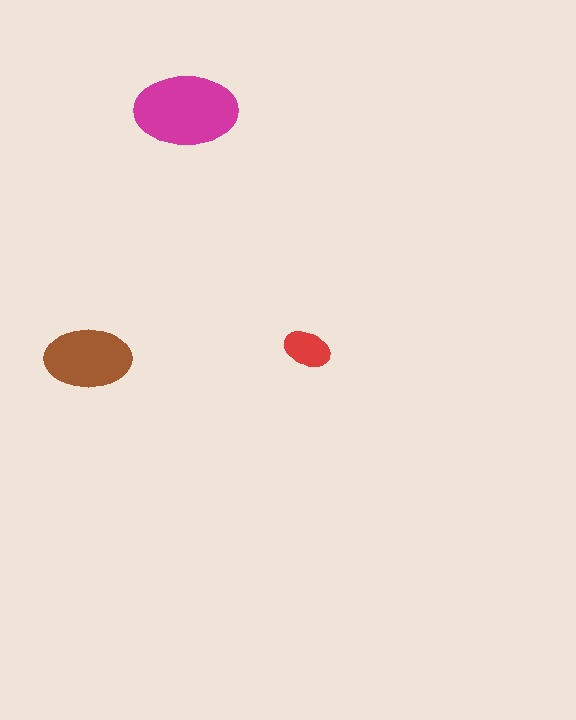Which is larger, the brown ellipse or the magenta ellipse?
The magenta one.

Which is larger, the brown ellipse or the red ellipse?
The brown one.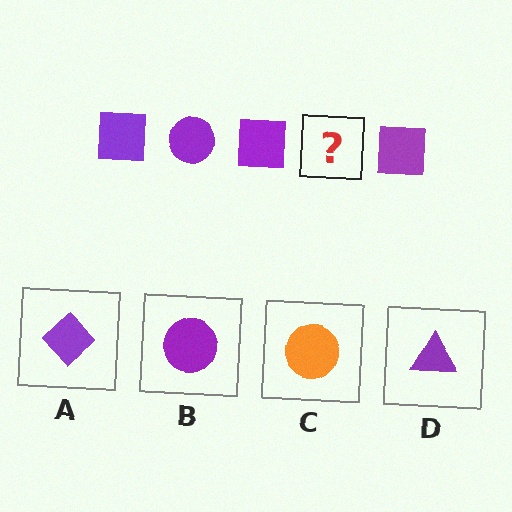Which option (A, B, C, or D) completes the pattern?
B.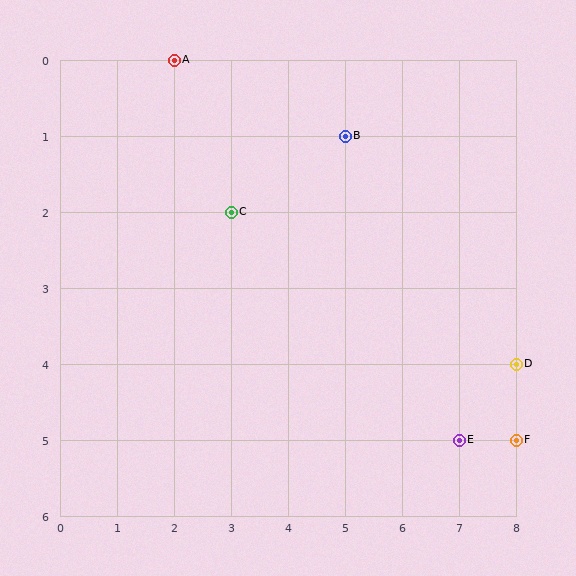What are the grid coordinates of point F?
Point F is at grid coordinates (8, 5).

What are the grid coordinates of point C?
Point C is at grid coordinates (3, 2).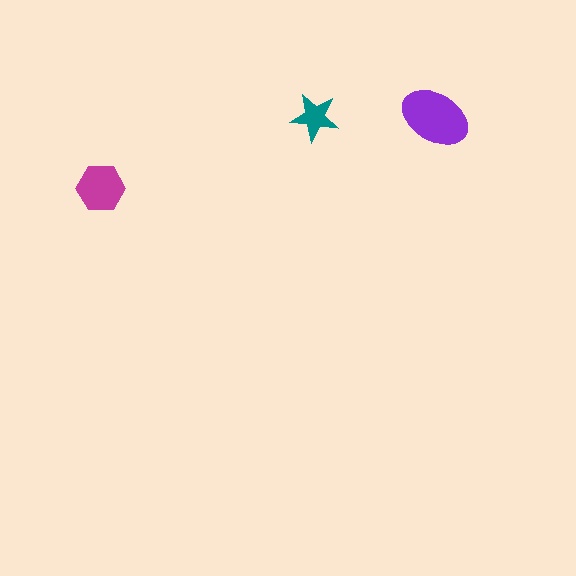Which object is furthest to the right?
The purple ellipse is rightmost.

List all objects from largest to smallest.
The purple ellipse, the magenta hexagon, the teal star.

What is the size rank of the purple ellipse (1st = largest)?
1st.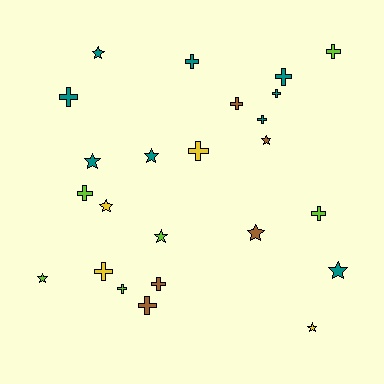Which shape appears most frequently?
Cross, with 14 objects.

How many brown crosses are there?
There are 3 brown crosses.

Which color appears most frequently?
Teal, with 9 objects.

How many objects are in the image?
There are 24 objects.